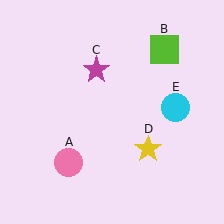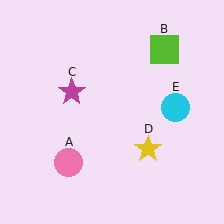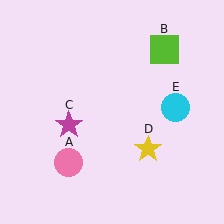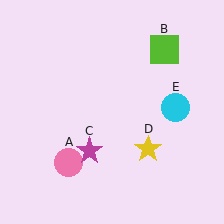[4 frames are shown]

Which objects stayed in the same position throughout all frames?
Pink circle (object A) and lime square (object B) and yellow star (object D) and cyan circle (object E) remained stationary.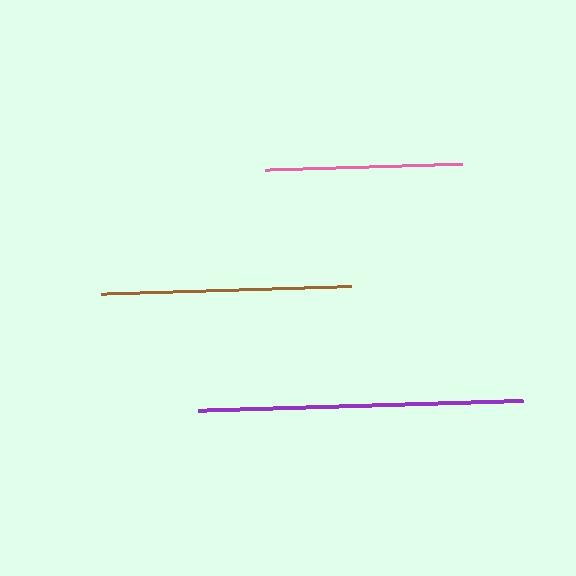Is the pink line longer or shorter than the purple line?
The purple line is longer than the pink line.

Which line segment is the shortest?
The pink line is the shortest at approximately 197 pixels.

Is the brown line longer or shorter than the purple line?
The purple line is longer than the brown line.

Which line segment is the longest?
The purple line is the longest at approximately 324 pixels.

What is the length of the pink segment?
The pink segment is approximately 197 pixels long.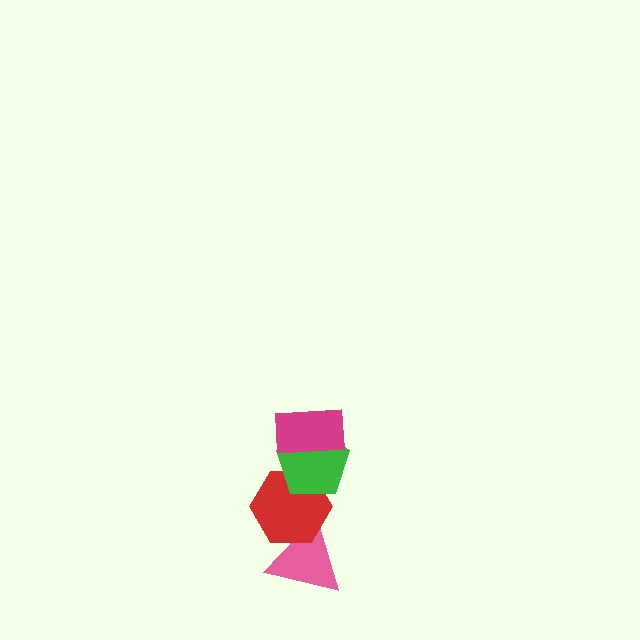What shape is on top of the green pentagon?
The magenta rectangle is on top of the green pentagon.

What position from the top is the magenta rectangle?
The magenta rectangle is 1st from the top.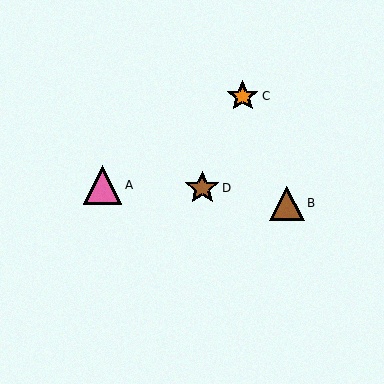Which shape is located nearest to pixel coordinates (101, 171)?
The pink triangle (labeled A) at (102, 185) is nearest to that location.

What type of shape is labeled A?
Shape A is a pink triangle.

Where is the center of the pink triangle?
The center of the pink triangle is at (102, 185).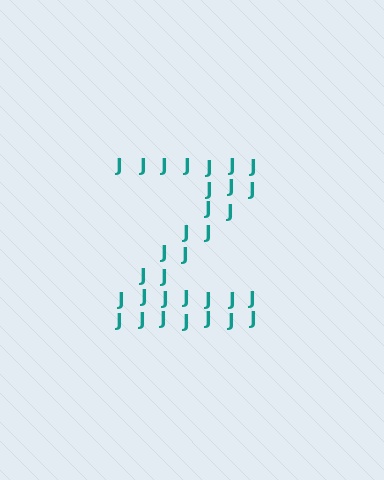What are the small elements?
The small elements are letter J's.